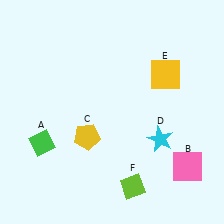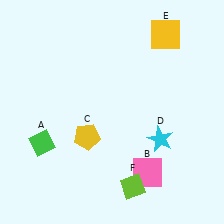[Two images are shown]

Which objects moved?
The objects that moved are: the pink square (B), the yellow square (E).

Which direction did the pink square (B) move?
The pink square (B) moved left.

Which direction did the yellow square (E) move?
The yellow square (E) moved up.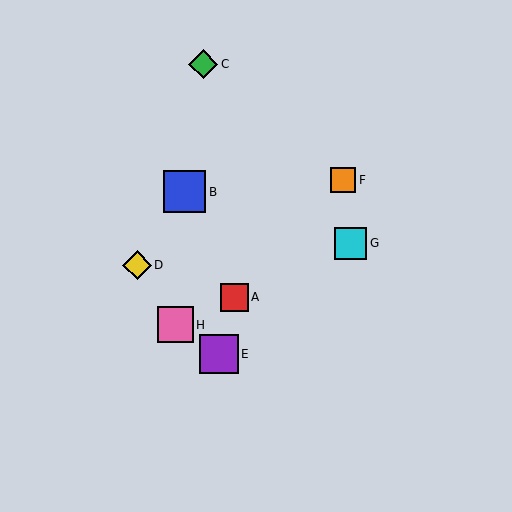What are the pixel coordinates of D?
Object D is at (137, 265).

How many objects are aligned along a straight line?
3 objects (A, G, H) are aligned along a straight line.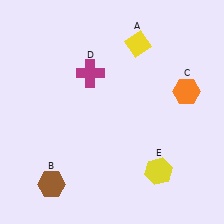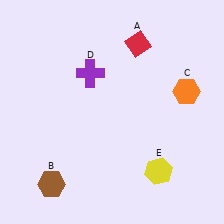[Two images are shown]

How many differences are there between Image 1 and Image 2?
There are 2 differences between the two images.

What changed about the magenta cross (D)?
In Image 1, D is magenta. In Image 2, it changed to purple.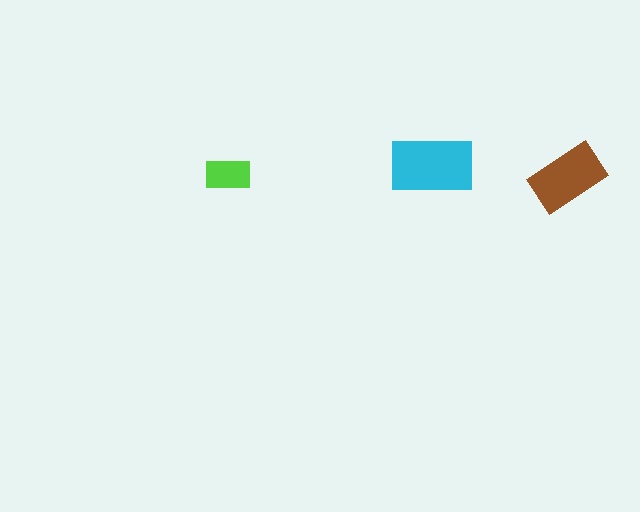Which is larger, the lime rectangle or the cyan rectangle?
The cyan one.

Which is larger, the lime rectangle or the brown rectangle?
The brown one.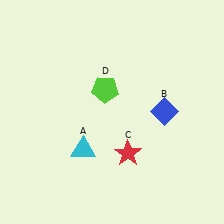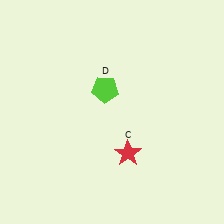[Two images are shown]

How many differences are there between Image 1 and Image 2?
There are 2 differences between the two images.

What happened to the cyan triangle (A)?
The cyan triangle (A) was removed in Image 2. It was in the bottom-left area of Image 1.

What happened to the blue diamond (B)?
The blue diamond (B) was removed in Image 2. It was in the top-right area of Image 1.